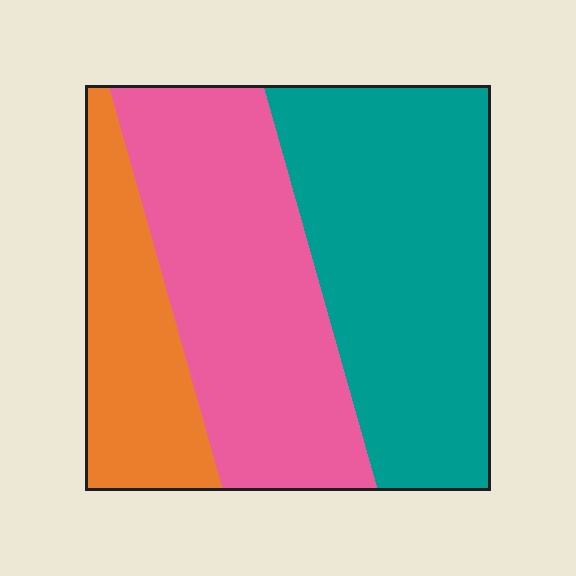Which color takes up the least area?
Orange, at roughly 20%.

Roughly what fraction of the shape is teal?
Teal takes up between a quarter and a half of the shape.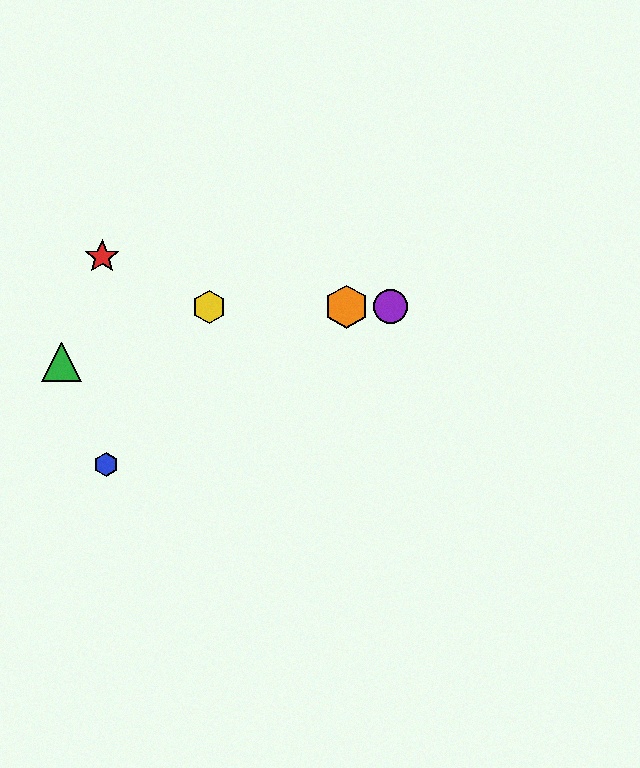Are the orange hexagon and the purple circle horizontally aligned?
Yes, both are at y≈307.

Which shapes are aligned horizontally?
The yellow hexagon, the purple circle, the orange hexagon are aligned horizontally.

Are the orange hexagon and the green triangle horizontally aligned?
No, the orange hexagon is at y≈307 and the green triangle is at y≈362.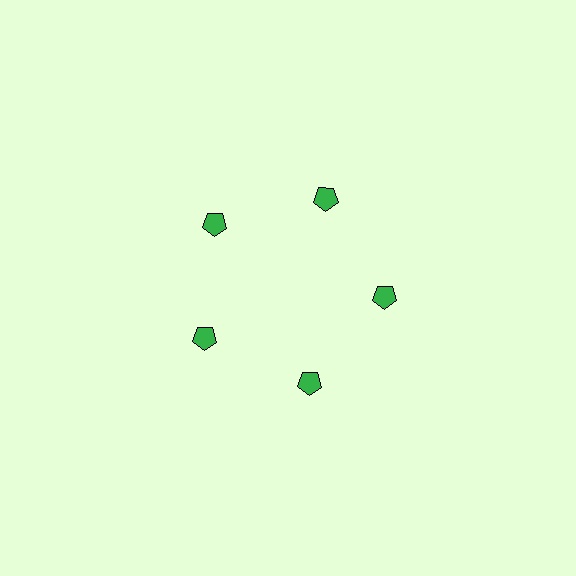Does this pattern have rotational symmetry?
Yes, this pattern has 5-fold rotational symmetry. It looks the same after rotating 72 degrees around the center.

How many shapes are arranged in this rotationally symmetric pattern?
There are 5 shapes, arranged in 5 groups of 1.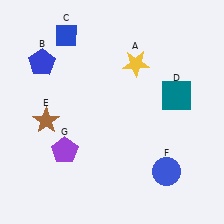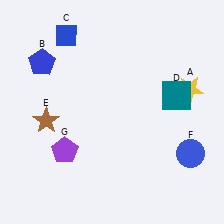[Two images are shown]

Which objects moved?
The objects that moved are: the yellow star (A), the blue circle (F).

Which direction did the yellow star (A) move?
The yellow star (A) moved right.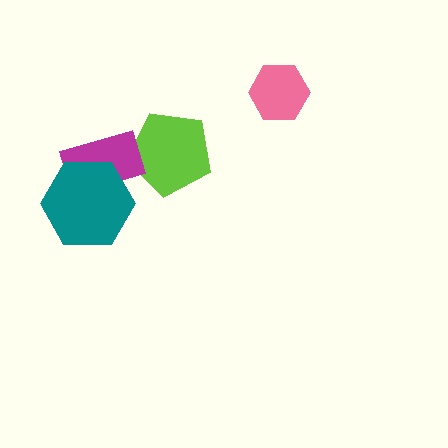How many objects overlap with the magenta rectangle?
2 objects overlap with the magenta rectangle.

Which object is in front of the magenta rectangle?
The teal hexagon is in front of the magenta rectangle.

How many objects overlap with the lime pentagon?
1 object overlaps with the lime pentagon.